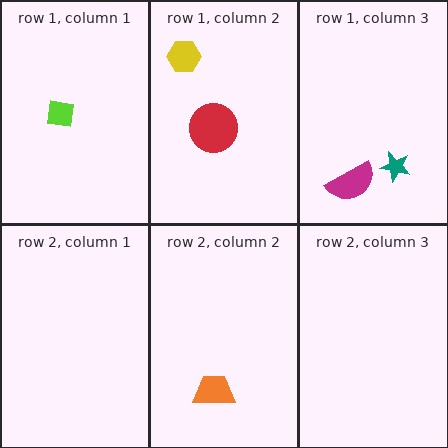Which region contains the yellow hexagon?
The row 1, column 2 region.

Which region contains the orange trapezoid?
The row 2, column 2 region.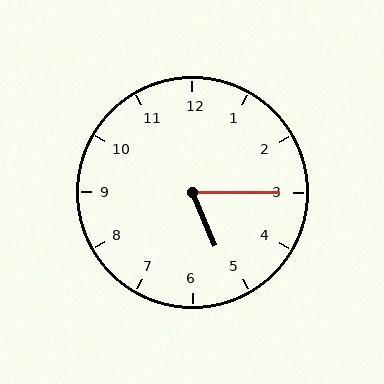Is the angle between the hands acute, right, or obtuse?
It is acute.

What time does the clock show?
5:15.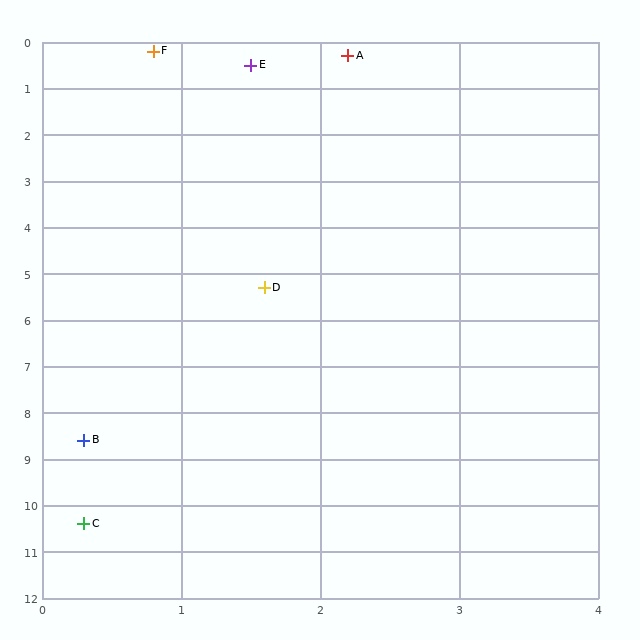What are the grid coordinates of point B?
Point B is at approximately (0.3, 8.6).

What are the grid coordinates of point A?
Point A is at approximately (2.2, 0.3).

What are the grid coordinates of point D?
Point D is at approximately (1.6, 5.3).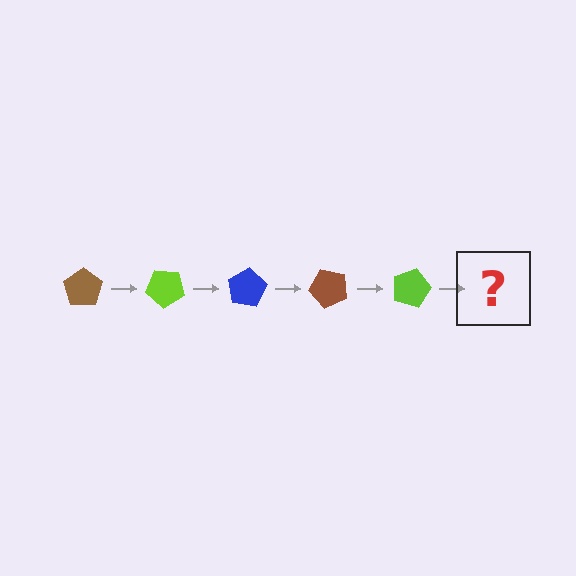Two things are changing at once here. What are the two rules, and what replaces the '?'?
The two rules are that it rotates 40 degrees each step and the color cycles through brown, lime, and blue. The '?' should be a blue pentagon, rotated 200 degrees from the start.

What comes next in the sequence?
The next element should be a blue pentagon, rotated 200 degrees from the start.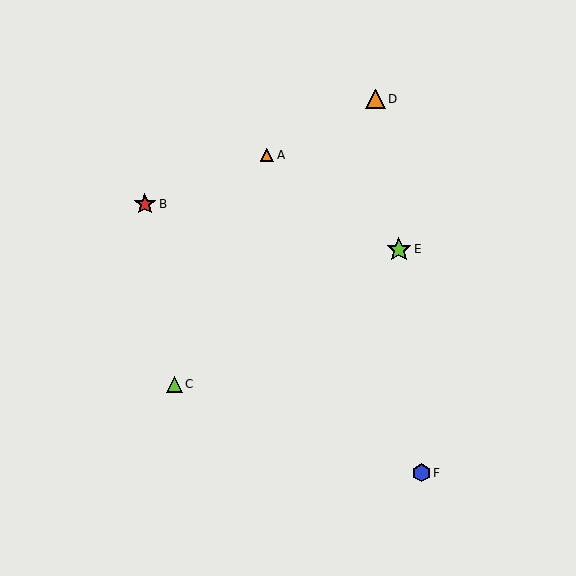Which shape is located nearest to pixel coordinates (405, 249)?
The lime star (labeled E) at (399, 249) is nearest to that location.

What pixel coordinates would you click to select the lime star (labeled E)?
Click at (399, 249) to select the lime star E.